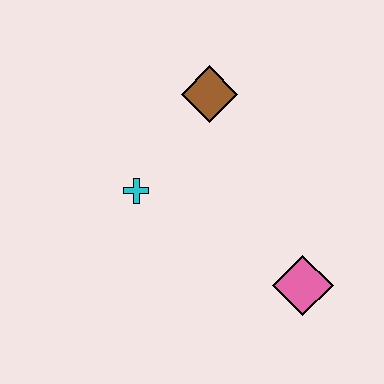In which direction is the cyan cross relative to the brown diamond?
The cyan cross is below the brown diamond.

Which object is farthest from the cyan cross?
The pink diamond is farthest from the cyan cross.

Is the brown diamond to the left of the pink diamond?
Yes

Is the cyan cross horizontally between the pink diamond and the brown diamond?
No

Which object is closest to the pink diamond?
The cyan cross is closest to the pink diamond.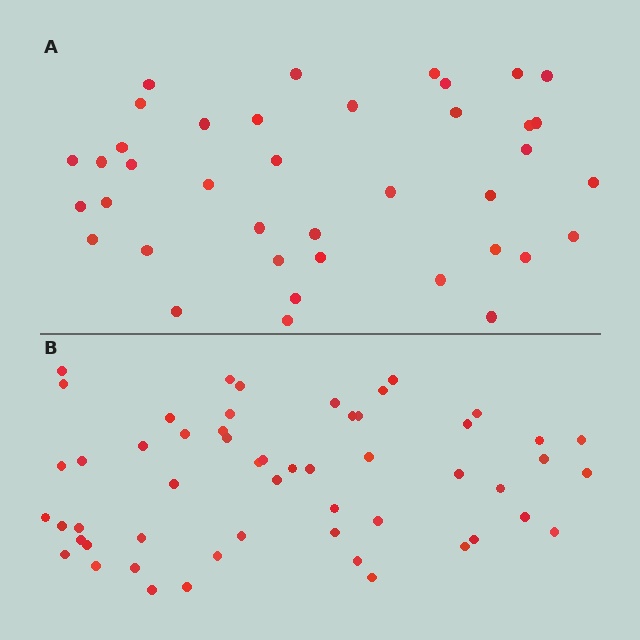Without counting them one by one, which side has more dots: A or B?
Region B (the bottom region) has more dots.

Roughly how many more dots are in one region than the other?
Region B has approximately 15 more dots than region A.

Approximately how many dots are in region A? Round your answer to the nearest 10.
About 40 dots. (The exact count is 39, which rounds to 40.)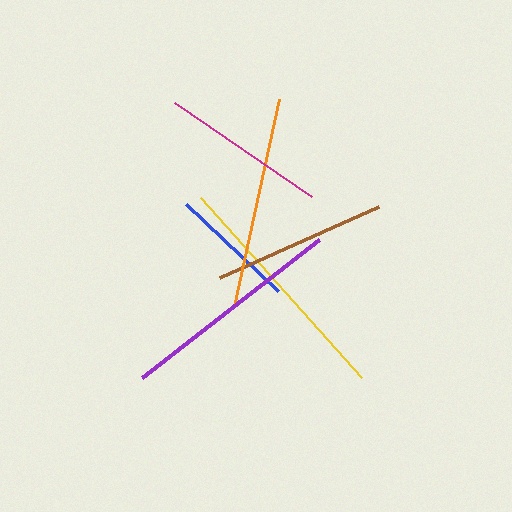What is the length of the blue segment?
The blue segment is approximately 127 pixels long.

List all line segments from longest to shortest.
From longest to shortest: yellow, purple, orange, brown, magenta, blue.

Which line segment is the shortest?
The blue line is the shortest at approximately 127 pixels.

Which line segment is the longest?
The yellow line is the longest at approximately 242 pixels.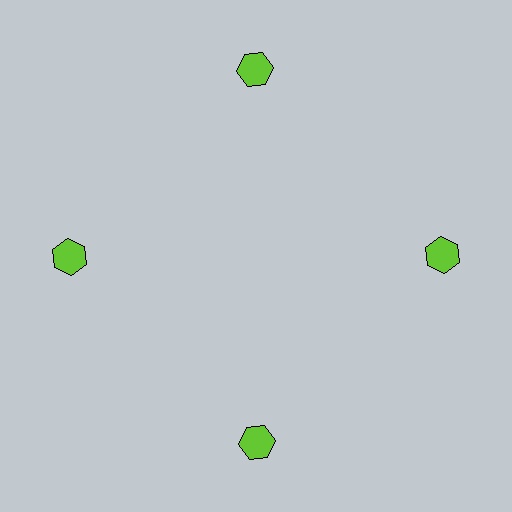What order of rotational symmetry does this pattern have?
This pattern has 4-fold rotational symmetry.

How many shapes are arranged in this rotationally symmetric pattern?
There are 4 shapes, arranged in 4 groups of 1.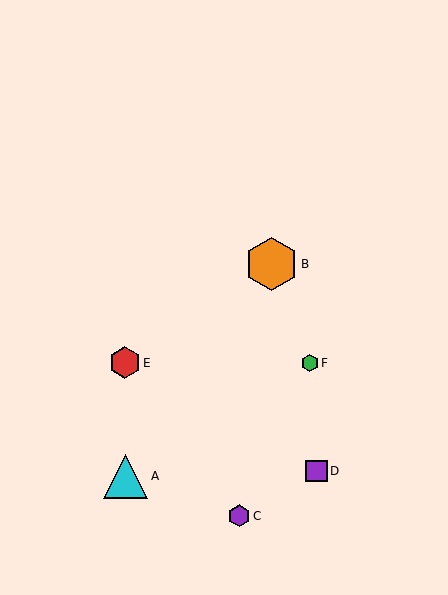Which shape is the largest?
The orange hexagon (labeled B) is the largest.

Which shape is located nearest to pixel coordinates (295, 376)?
The green hexagon (labeled F) at (310, 363) is nearest to that location.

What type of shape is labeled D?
Shape D is a purple square.